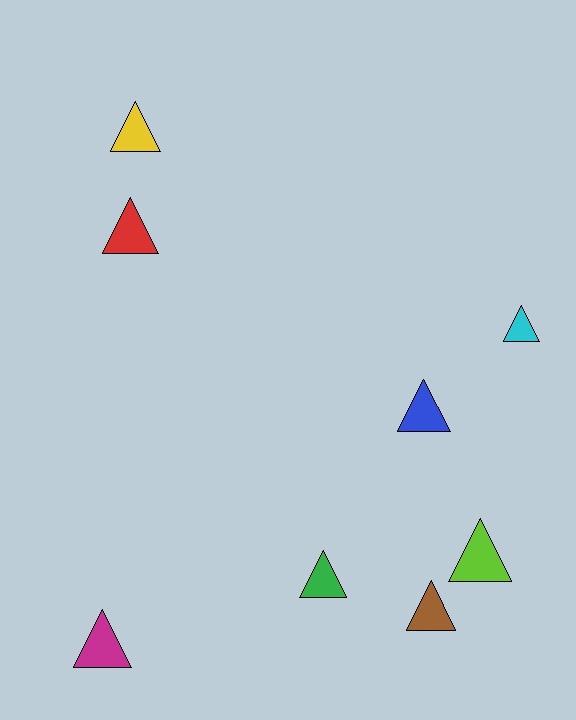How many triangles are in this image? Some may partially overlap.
There are 8 triangles.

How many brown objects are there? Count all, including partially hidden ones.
There is 1 brown object.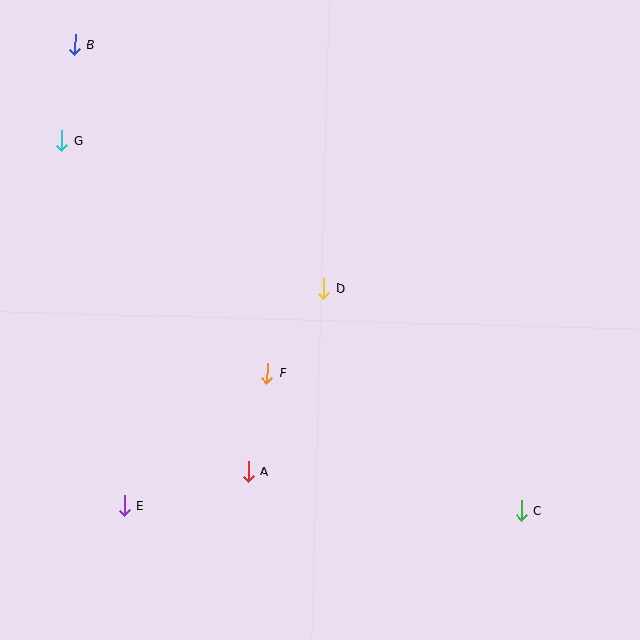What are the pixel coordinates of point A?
Point A is at (248, 471).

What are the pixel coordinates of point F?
Point F is at (267, 373).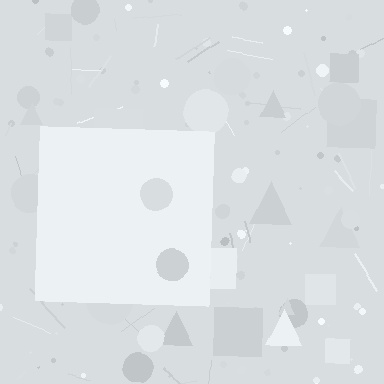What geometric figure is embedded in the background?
A square is embedded in the background.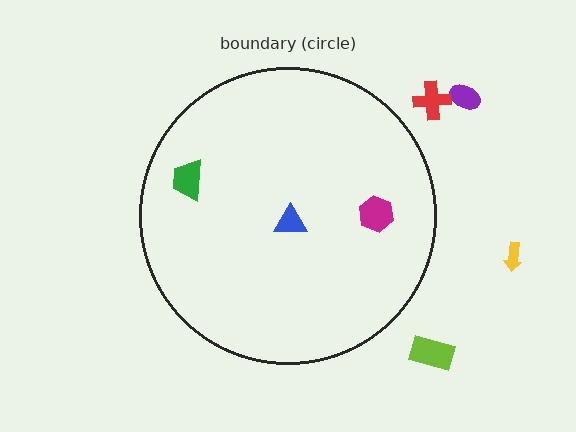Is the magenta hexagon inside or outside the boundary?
Inside.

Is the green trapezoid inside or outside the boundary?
Inside.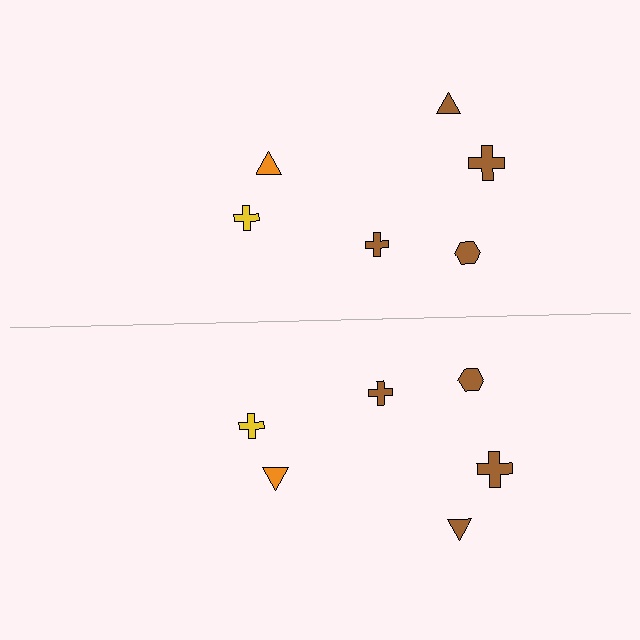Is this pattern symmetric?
Yes, this pattern has bilateral (reflection) symmetry.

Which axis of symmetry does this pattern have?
The pattern has a horizontal axis of symmetry running through the center of the image.